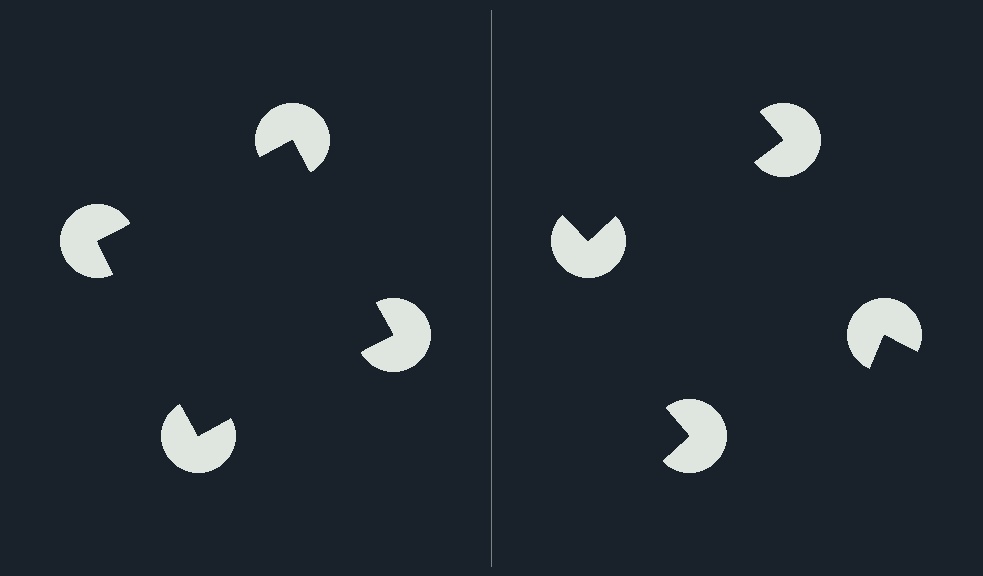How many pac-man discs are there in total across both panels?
8 — 4 on each side.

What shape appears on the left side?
An illusory square.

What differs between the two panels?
The pac-man discs are positioned identically on both sides; only the wedge orientations differ. On the left they align to a square; on the right they are misaligned.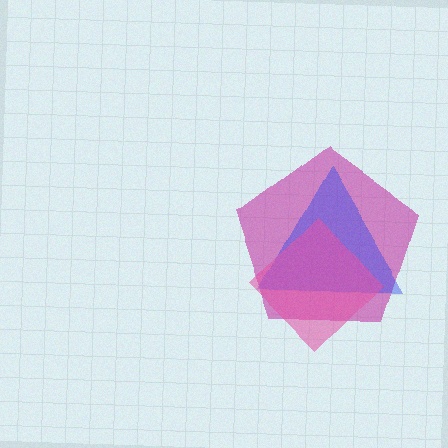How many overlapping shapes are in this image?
There are 3 overlapping shapes in the image.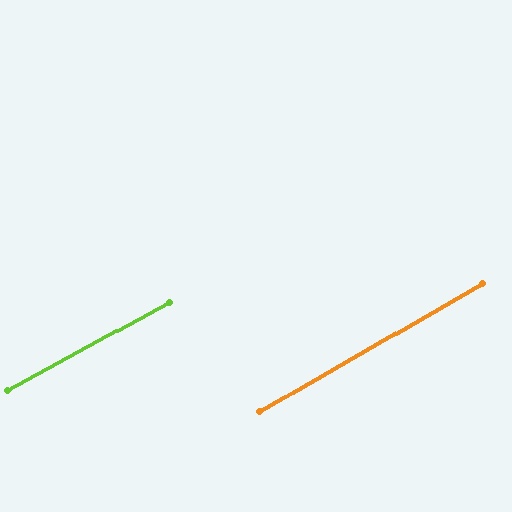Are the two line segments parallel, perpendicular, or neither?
Parallel — their directions differ by only 1.3°.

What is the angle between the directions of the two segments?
Approximately 1 degree.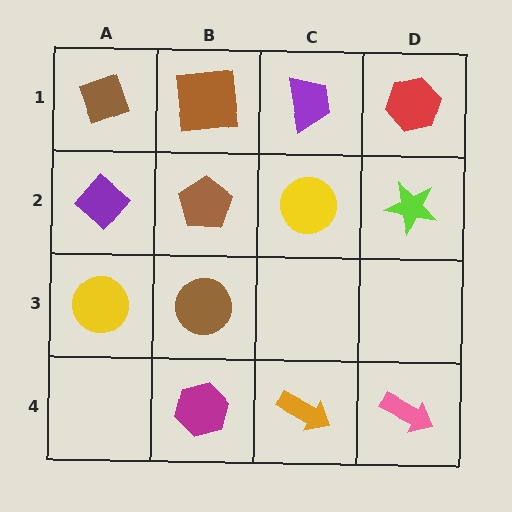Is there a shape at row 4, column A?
No, that cell is empty.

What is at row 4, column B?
A magenta hexagon.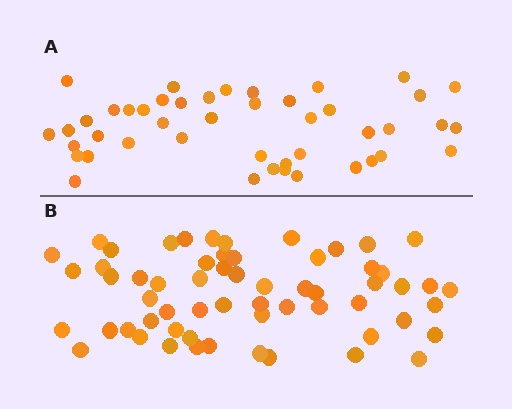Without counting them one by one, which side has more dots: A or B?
Region B (the bottom region) has more dots.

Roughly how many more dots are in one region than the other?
Region B has approximately 15 more dots than region A.